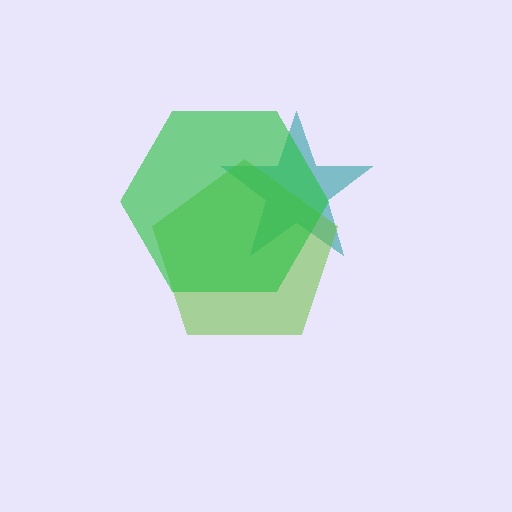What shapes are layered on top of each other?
The layered shapes are: a teal star, a lime pentagon, a green hexagon.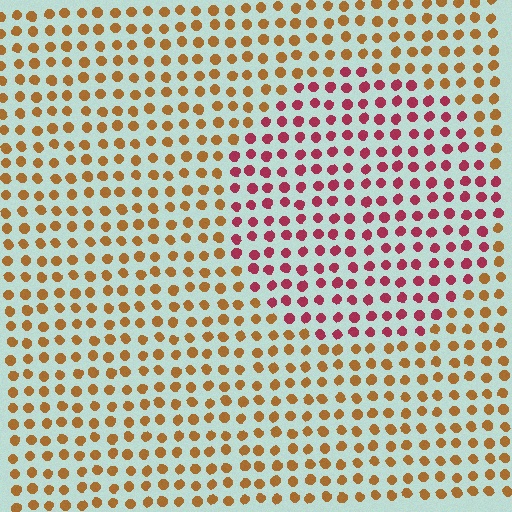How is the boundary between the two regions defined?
The boundary is defined purely by a slight shift in hue (about 49 degrees). Spacing, size, and orientation are identical on both sides.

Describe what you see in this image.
The image is filled with small brown elements in a uniform arrangement. A circle-shaped region is visible where the elements are tinted to a slightly different hue, forming a subtle color boundary.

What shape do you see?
I see a circle.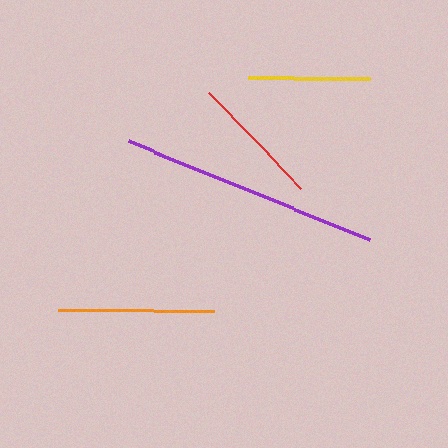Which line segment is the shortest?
The yellow line is the shortest at approximately 122 pixels.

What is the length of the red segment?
The red segment is approximately 133 pixels long.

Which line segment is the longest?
The purple line is the longest at approximately 260 pixels.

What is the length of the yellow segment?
The yellow segment is approximately 122 pixels long.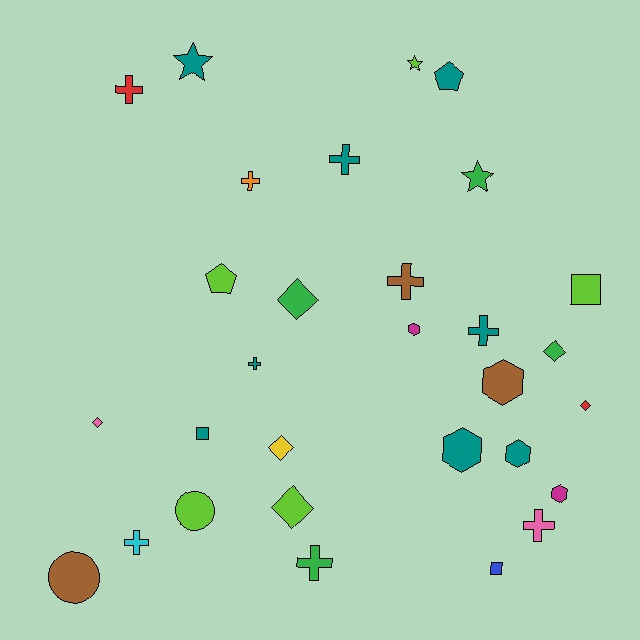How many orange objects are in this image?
There is 1 orange object.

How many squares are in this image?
There are 3 squares.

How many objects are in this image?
There are 30 objects.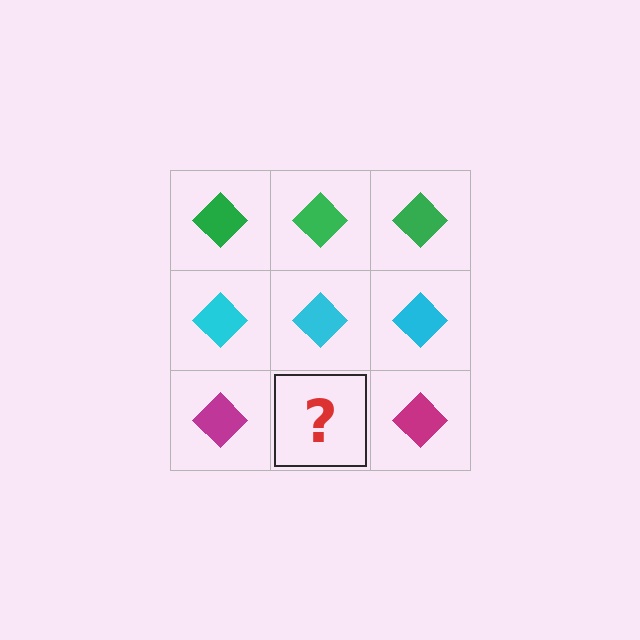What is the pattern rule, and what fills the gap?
The rule is that each row has a consistent color. The gap should be filled with a magenta diamond.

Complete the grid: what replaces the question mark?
The question mark should be replaced with a magenta diamond.